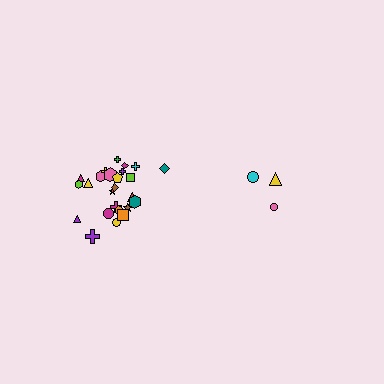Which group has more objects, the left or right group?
The left group.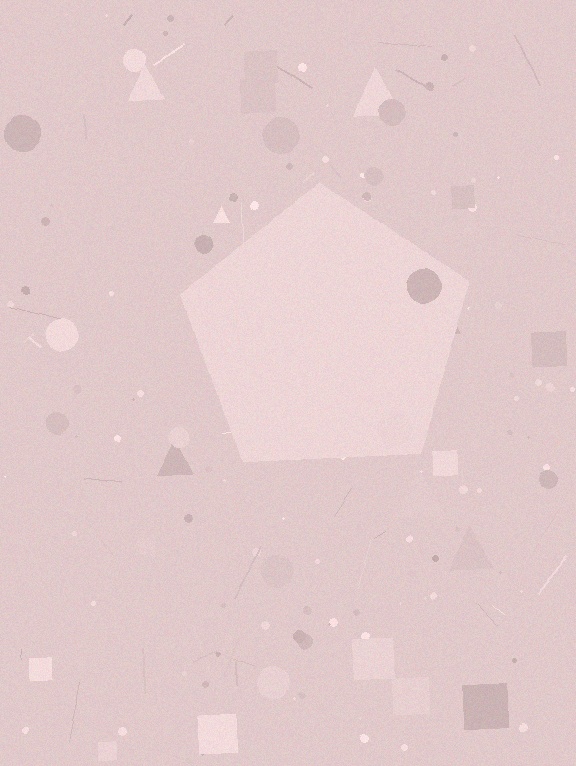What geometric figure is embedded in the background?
A pentagon is embedded in the background.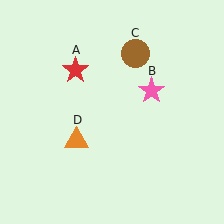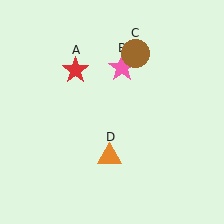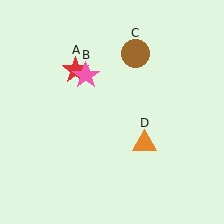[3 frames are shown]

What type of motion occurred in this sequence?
The pink star (object B), orange triangle (object D) rotated counterclockwise around the center of the scene.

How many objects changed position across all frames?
2 objects changed position: pink star (object B), orange triangle (object D).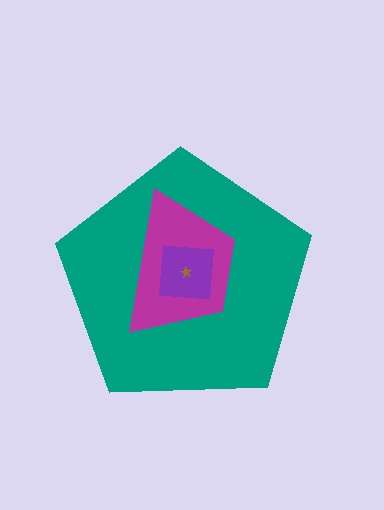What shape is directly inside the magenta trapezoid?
The purple square.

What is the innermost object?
The brown star.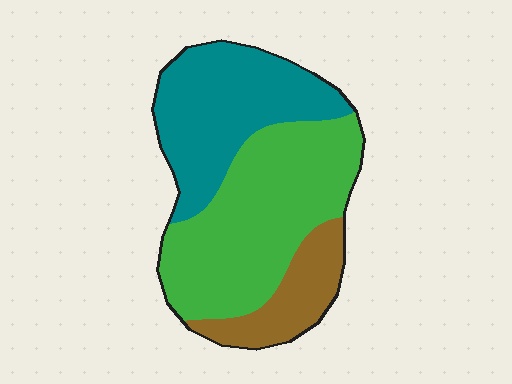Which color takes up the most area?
Green, at roughly 50%.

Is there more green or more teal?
Green.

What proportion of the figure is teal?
Teal covers roughly 35% of the figure.